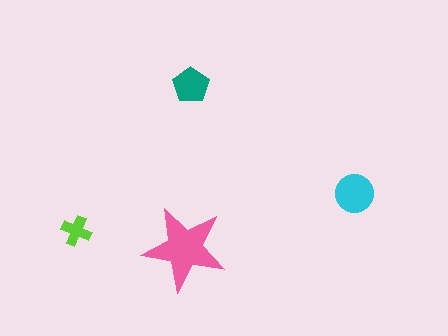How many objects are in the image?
There are 4 objects in the image.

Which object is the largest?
The pink star.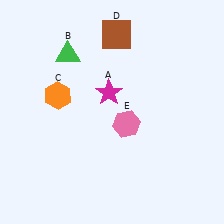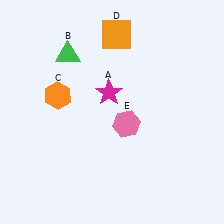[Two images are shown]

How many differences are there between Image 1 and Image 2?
There is 1 difference between the two images.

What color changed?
The square (D) changed from brown in Image 1 to orange in Image 2.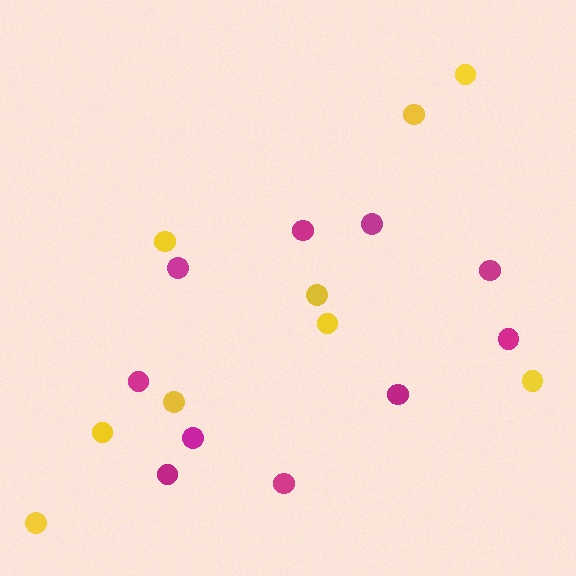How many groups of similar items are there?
There are 2 groups: one group of magenta circles (10) and one group of yellow circles (9).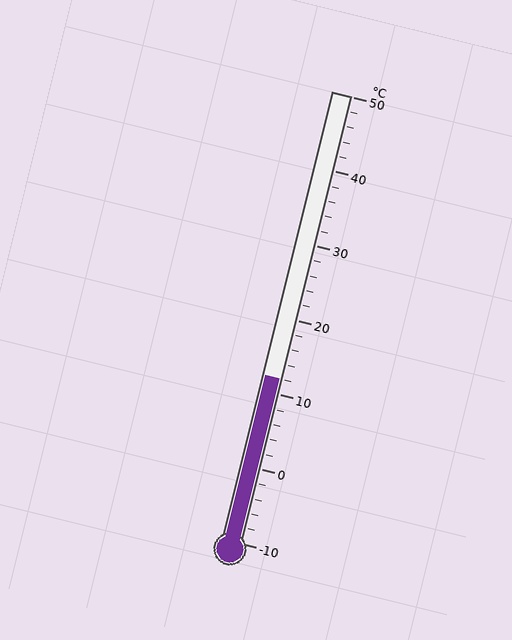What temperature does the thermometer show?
The thermometer shows approximately 12°C.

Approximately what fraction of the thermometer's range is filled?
The thermometer is filled to approximately 35% of its range.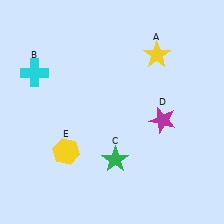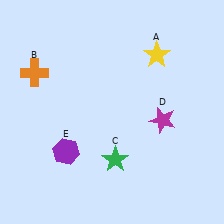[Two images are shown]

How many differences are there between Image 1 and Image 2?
There are 2 differences between the two images.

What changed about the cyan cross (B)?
In Image 1, B is cyan. In Image 2, it changed to orange.